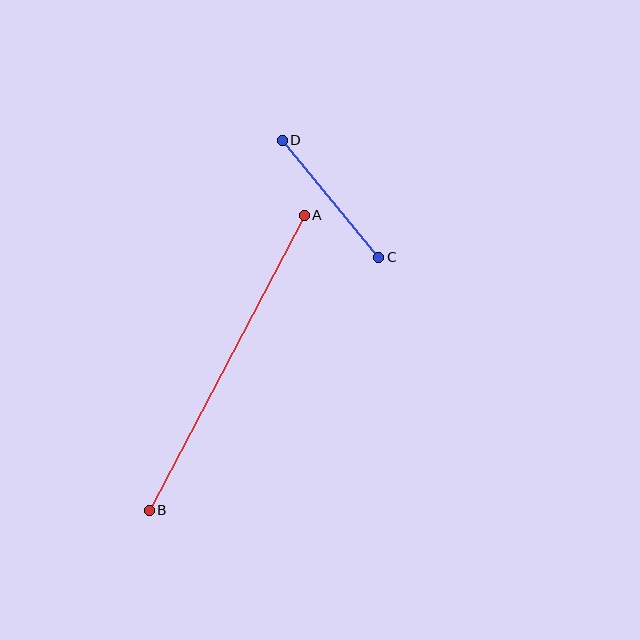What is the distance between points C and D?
The distance is approximately 152 pixels.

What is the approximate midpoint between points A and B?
The midpoint is at approximately (227, 363) pixels.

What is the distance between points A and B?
The distance is approximately 333 pixels.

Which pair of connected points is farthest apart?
Points A and B are farthest apart.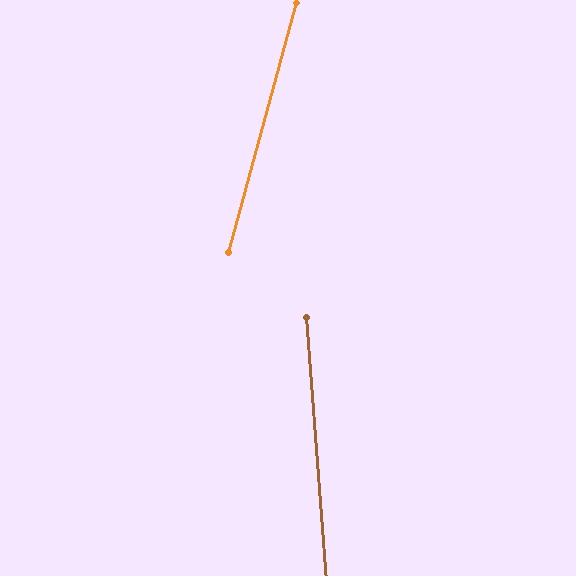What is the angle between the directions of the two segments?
Approximately 19 degrees.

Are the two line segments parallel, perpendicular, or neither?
Neither parallel nor perpendicular — they differ by about 19°.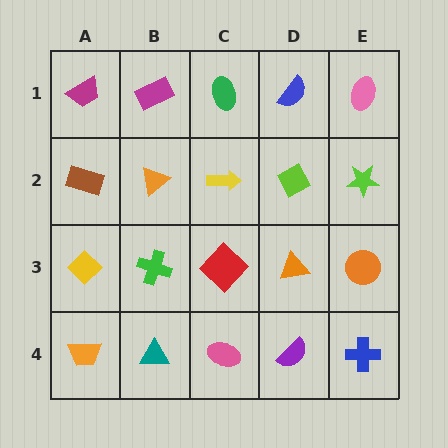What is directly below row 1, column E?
A lime star.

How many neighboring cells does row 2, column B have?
4.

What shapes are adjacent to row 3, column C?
A yellow arrow (row 2, column C), a pink ellipse (row 4, column C), a green cross (row 3, column B), an orange triangle (row 3, column D).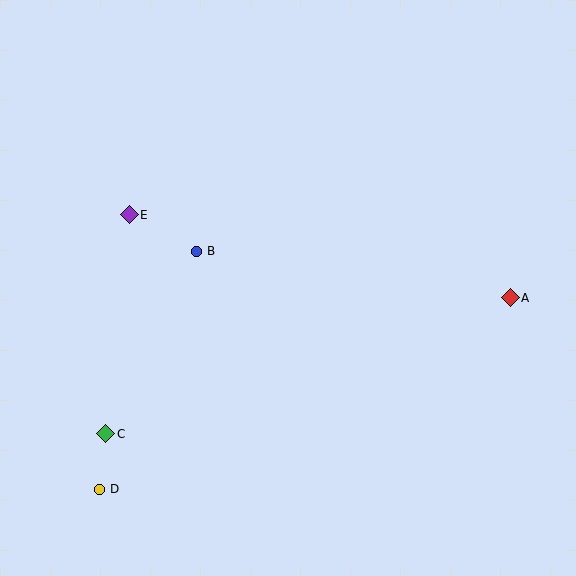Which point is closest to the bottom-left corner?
Point D is closest to the bottom-left corner.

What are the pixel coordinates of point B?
Point B is at (196, 251).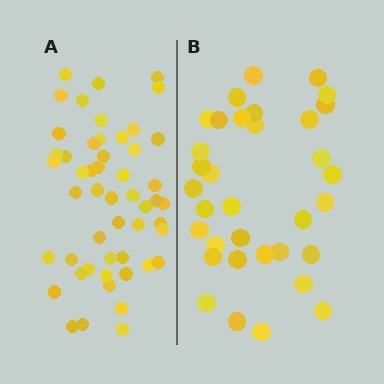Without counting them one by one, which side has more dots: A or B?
Region A (the left region) has more dots.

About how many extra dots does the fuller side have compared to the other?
Region A has approximately 15 more dots than region B.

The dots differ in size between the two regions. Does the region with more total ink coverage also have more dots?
No. Region B has more total ink coverage because its dots are larger, but region A actually contains more individual dots. Total area can be misleading — the number of items is what matters here.